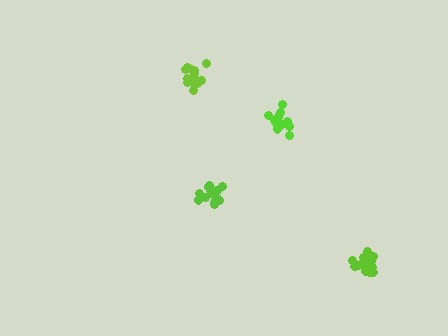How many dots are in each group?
Group 1: 20 dots, Group 2: 17 dots, Group 3: 14 dots, Group 4: 17 dots (68 total).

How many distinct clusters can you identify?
There are 4 distinct clusters.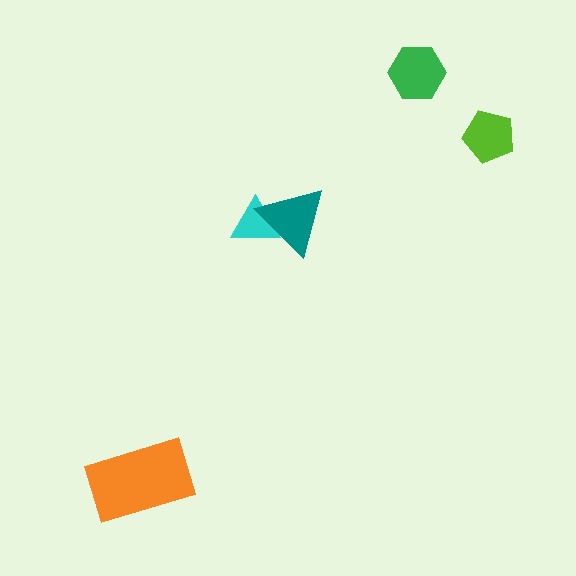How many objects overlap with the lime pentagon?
0 objects overlap with the lime pentagon.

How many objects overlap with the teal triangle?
1 object overlaps with the teal triangle.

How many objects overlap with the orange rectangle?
0 objects overlap with the orange rectangle.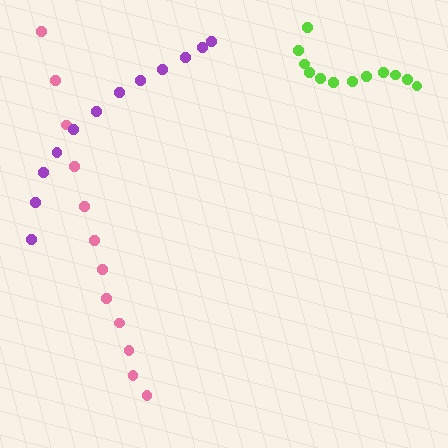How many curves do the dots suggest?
There are 3 distinct paths.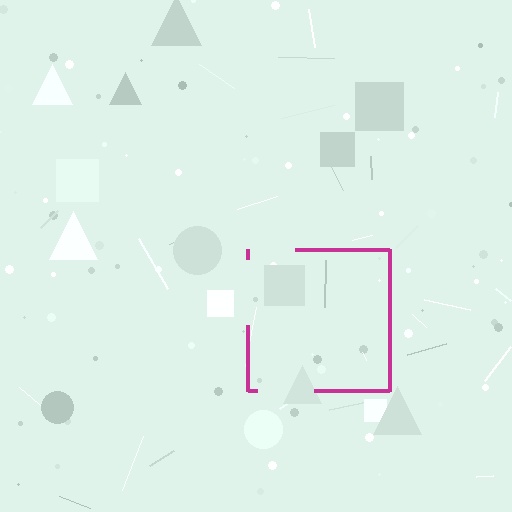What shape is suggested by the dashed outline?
The dashed outline suggests a square.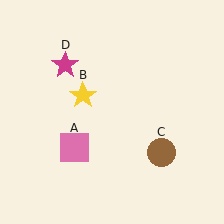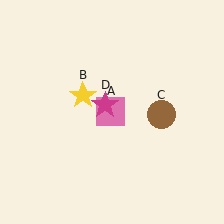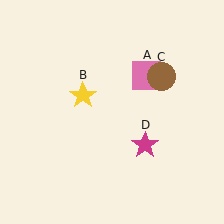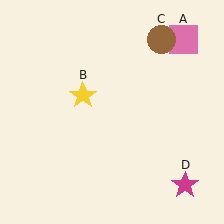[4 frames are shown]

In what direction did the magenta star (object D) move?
The magenta star (object D) moved down and to the right.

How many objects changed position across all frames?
3 objects changed position: pink square (object A), brown circle (object C), magenta star (object D).